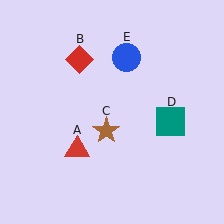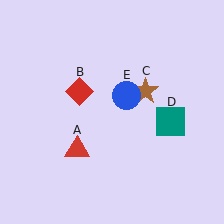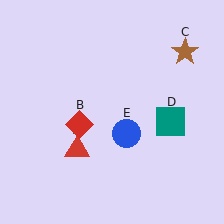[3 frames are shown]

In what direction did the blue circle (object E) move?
The blue circle (object E) moved down.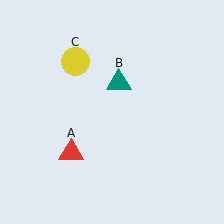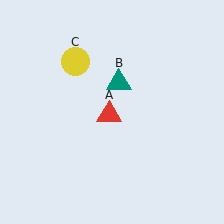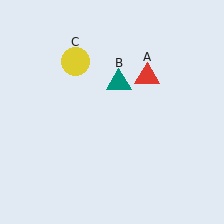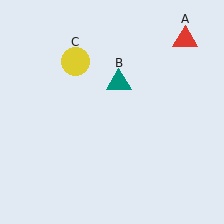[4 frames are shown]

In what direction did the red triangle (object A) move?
The red triangle (object A) moved up and to the right.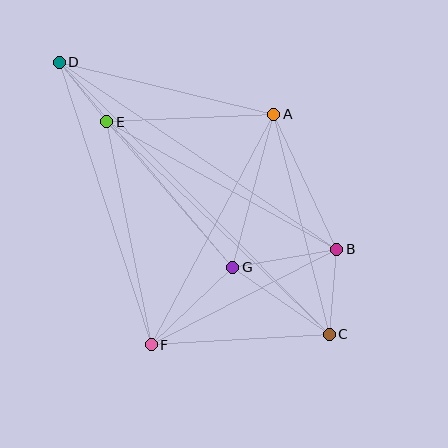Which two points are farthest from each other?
Points C and D are farthest from each other.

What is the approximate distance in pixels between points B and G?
The distance between B and G is approximately 106 pixels.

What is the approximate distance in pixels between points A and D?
The distance between A and D is approximately 221 pixels.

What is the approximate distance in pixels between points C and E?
The distance between C and E is approximately 308 pixels.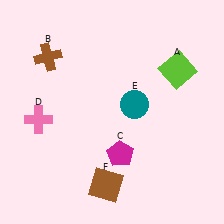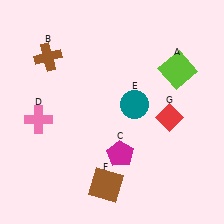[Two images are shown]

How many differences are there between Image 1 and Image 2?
There is 1 difference between the two images.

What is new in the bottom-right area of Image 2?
A red diamond (G) was added in the bottom-right area of Image 2.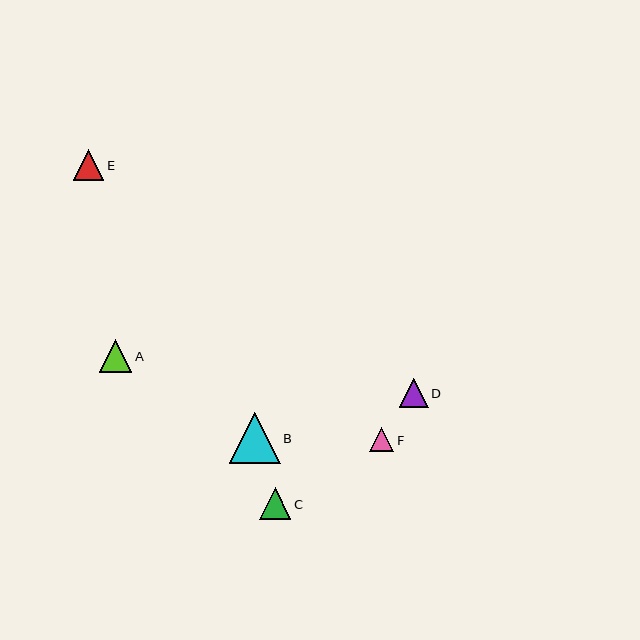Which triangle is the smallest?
Triangle F is the smallest with a size of approximately 24 pixels.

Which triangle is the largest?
Triangle B is the largest with a size of approximately 51 pixels.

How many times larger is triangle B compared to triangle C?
Triangle B is approximately 1.6 times the size of triangle C.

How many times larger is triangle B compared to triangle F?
Triangle B is approximately 2.1 times the size of triangle F.